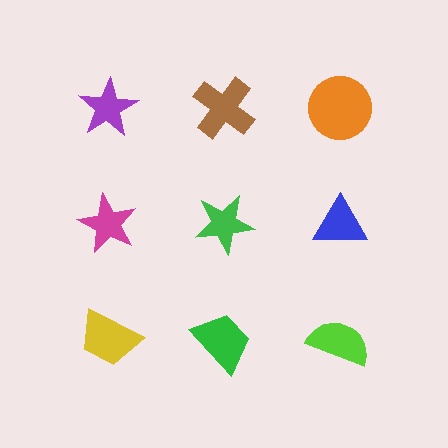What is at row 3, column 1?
A yellow trapezoid.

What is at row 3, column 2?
A green trapezoid.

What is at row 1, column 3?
An orange circle.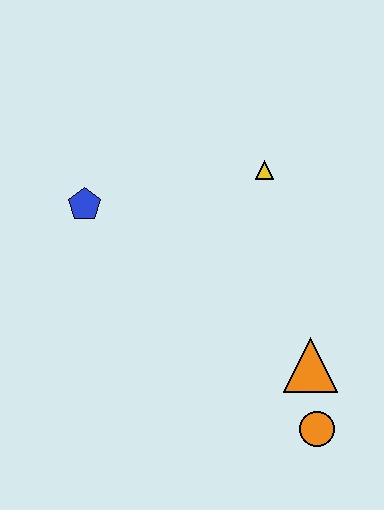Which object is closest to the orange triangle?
The orange circle is closest to the orange triangle.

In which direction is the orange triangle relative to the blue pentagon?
The orange triangle is to the right of the blue pentagon.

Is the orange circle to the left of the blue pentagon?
No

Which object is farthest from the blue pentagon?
The orange circle is farthest from the blue pentagon.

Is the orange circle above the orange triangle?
No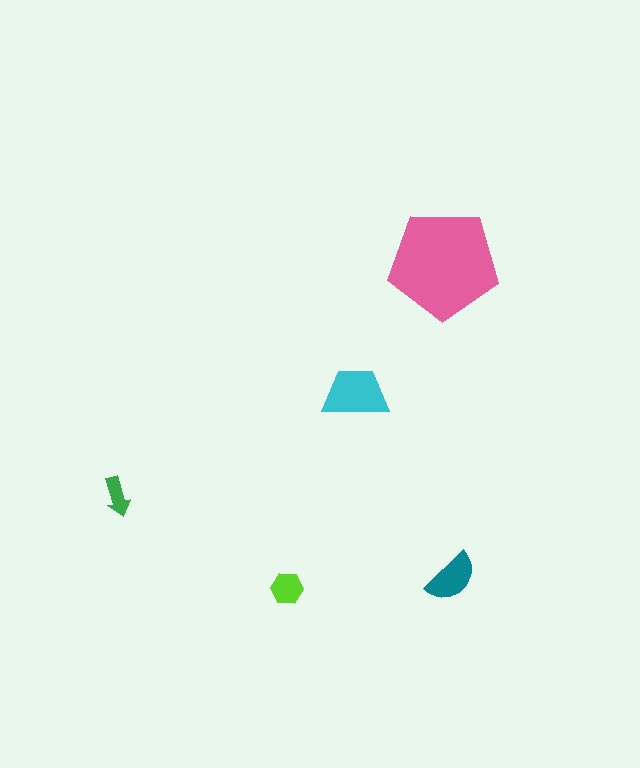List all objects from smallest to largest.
The green arrow, the lime hexagon, the teal semicircle, the cyan trapezoid, the pink pentagon.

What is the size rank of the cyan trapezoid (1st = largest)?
2nd.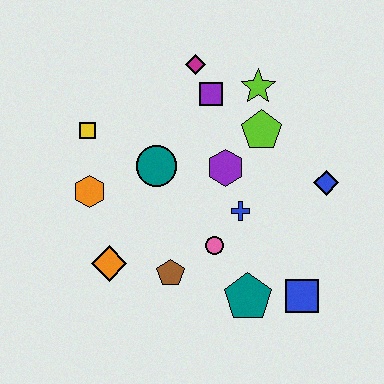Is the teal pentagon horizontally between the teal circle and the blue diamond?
Yes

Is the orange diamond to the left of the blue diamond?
Yes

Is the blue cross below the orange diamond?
No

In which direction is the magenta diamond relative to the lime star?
The magenta diamond is to the left of the lime star.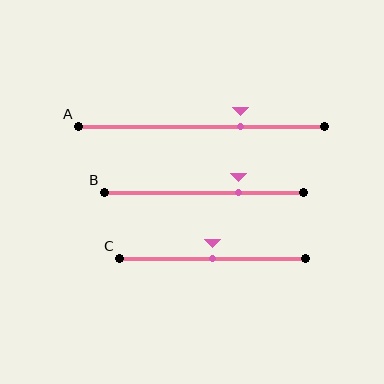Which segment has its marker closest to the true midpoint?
Segment C has its marker closest to the true midpoint.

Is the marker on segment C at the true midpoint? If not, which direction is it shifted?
Yes, the marker on segment C is at the true midpoint.